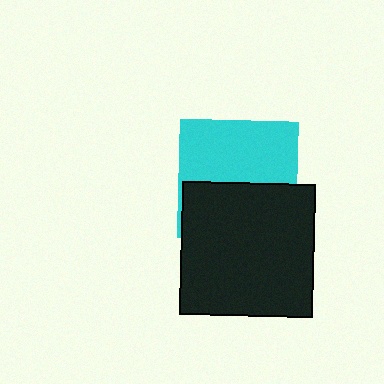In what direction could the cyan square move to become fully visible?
The cyan square could move up. That would shift it out from behind the black square entirely.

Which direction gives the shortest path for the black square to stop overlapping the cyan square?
Moving down gives the shortest separation.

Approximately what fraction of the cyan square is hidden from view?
Roughly 46% of the cyan square is hidden behind the black square.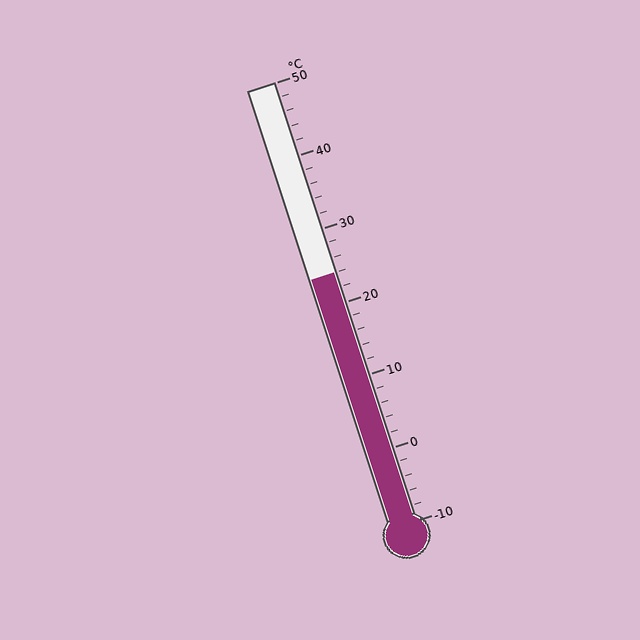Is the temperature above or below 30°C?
The temperature is below 30°C.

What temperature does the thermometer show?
The thermometer shows approximately 24°C.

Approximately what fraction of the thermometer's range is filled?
The thermometer is filled to approximately 55% of its range.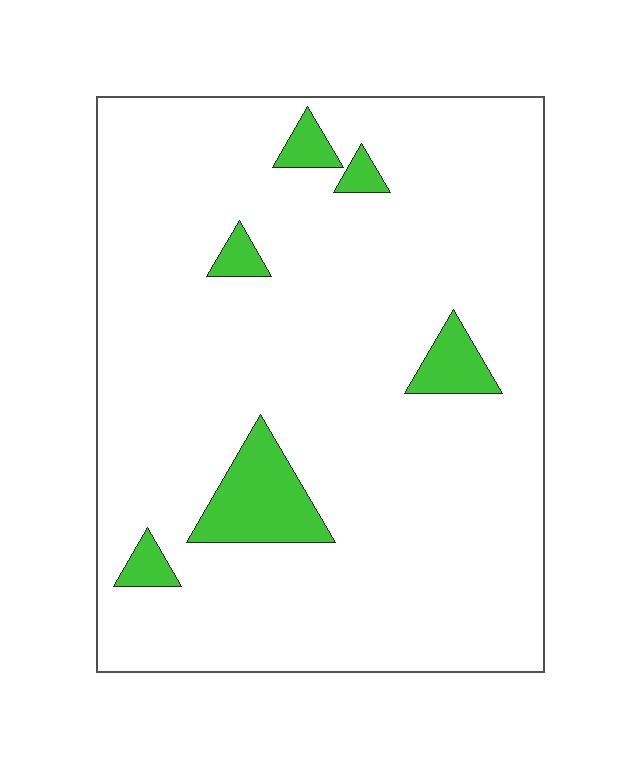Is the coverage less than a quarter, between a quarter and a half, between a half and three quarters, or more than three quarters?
Less than a quarter.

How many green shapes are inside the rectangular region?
6.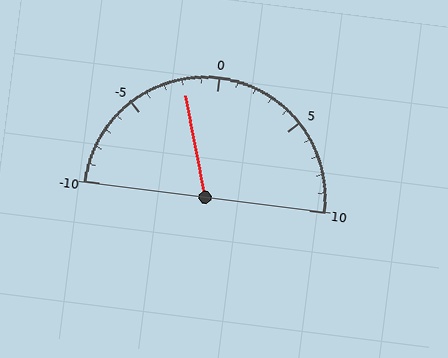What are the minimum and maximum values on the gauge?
The gauge ranges from -10 to 10.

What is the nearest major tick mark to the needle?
The nearest major tick mark is 0.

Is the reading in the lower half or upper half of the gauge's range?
The reading is in the lower half of the range (-10 to 10).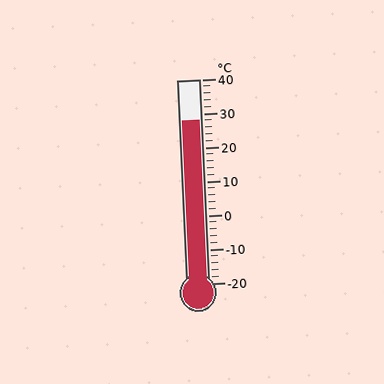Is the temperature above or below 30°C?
The temperature is below 30°C.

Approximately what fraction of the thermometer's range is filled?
The thermometer is filled to approximately 80% of its range.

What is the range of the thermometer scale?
The thermometer scale ranges from -20°C to 40°C.